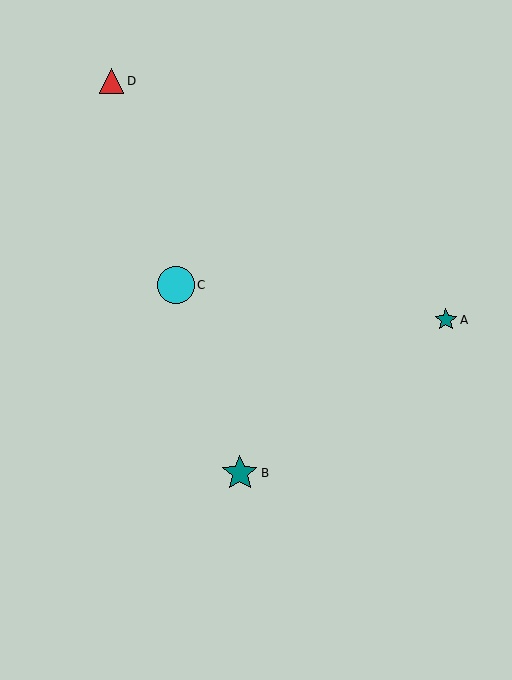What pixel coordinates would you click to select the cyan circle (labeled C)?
Click at (176, 285) to select the cyan circle C.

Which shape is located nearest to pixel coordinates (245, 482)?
The teal star (labeled B) at (240, 473) is nearest to that location.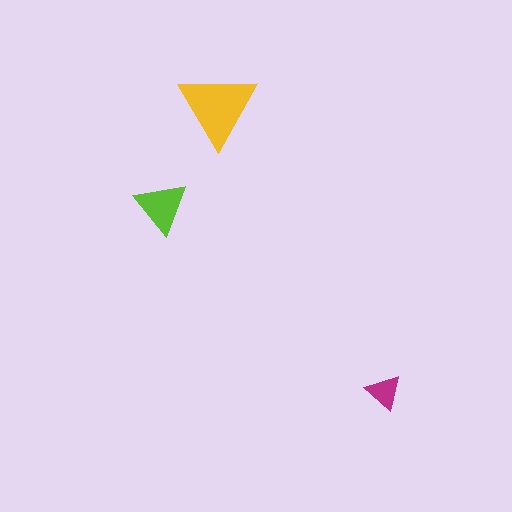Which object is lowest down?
The magenta triangle is bottommost.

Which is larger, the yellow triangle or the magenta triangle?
The yellow one.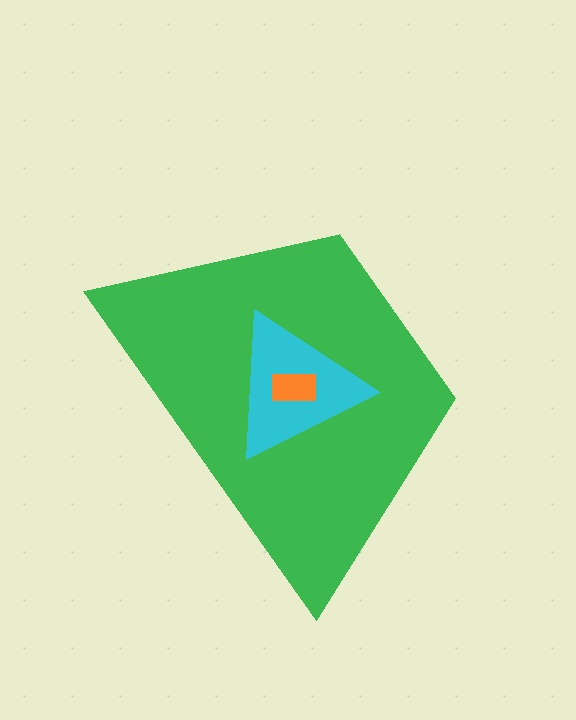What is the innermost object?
The orange rectangle.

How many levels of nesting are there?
3.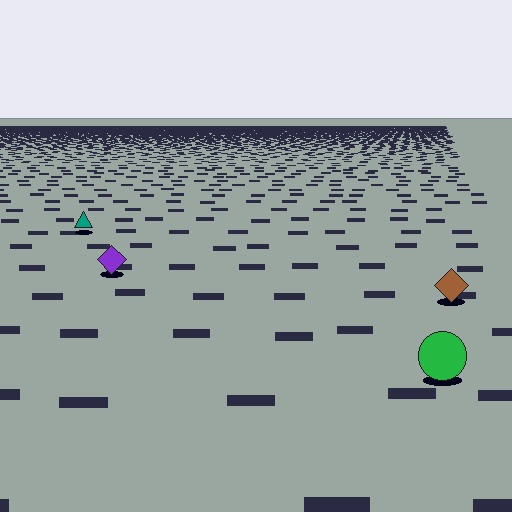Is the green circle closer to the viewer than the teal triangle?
Yes. The green circle is closer — you can tell from the texture gradient: the ground texture is coarser near it.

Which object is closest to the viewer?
The green circle is closest. The texture marks near it are larger and more spread out.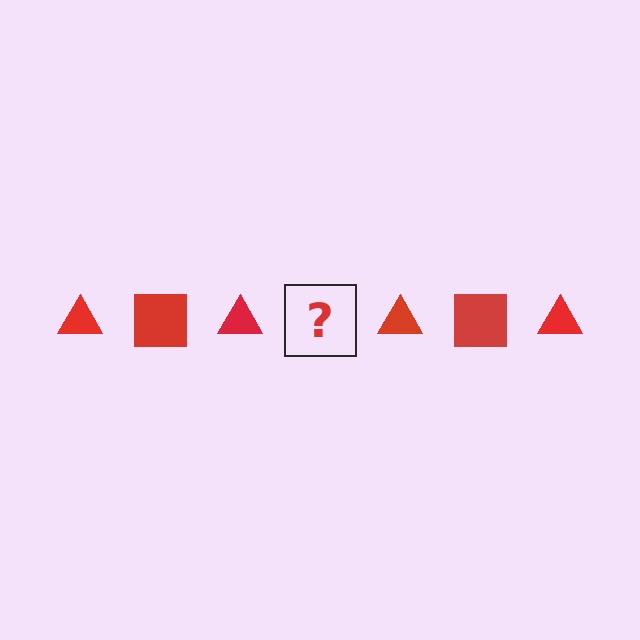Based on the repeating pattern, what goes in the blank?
The blank should be a red square.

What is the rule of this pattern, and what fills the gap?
The rule is that the pattern cycles through triangle, square shapes in red. The gap should be filled with a red square.